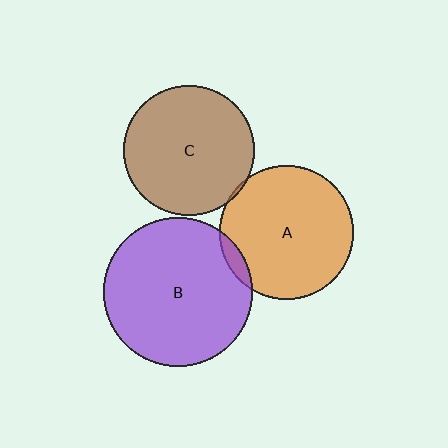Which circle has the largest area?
Circle B (purple).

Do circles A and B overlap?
Yes.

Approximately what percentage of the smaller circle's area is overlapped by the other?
Approximately 5%.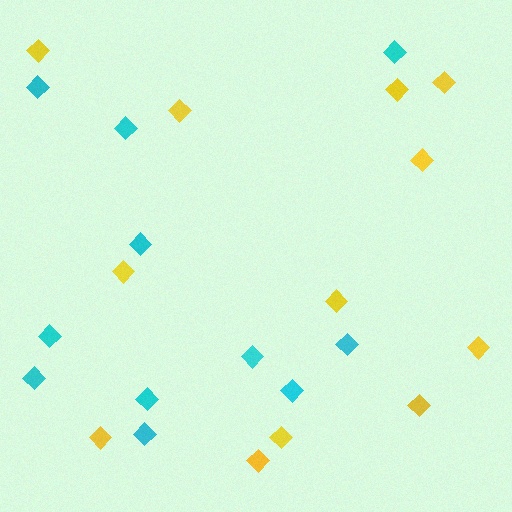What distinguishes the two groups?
There are 2 groups: one group of yellow diamonds (12) and one group of cyan diamonds (11).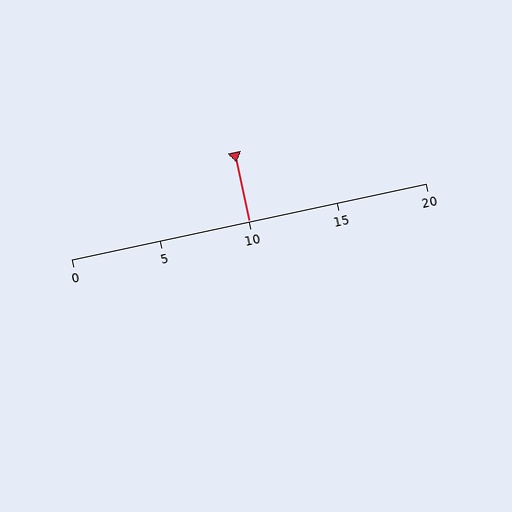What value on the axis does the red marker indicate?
The marker indicates approximately 10.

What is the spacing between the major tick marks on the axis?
The major ticks are spaced 5 apart.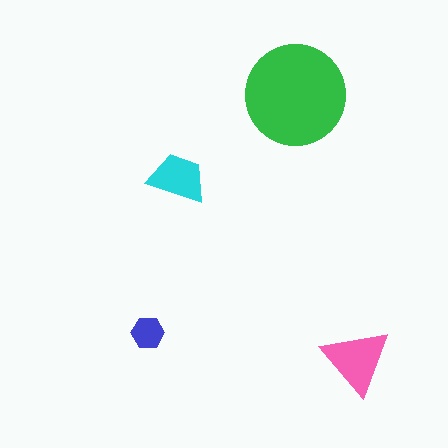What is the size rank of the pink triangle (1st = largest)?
2nd.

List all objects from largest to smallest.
The green circle, the pink triangle, the cyan trapezoid, the blue hexagon.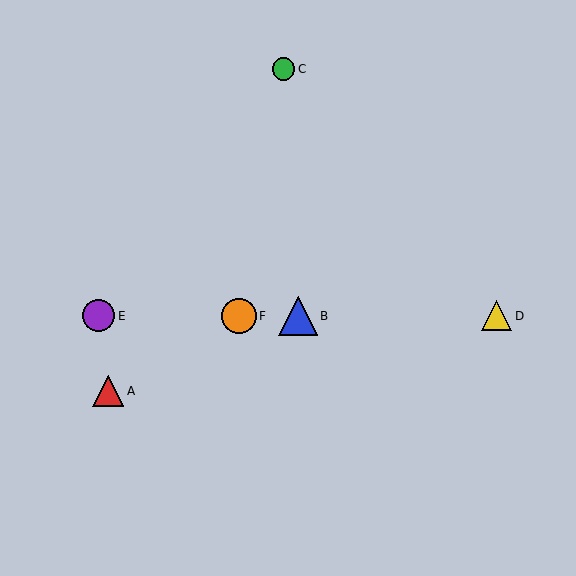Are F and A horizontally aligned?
No, F is at y≈316 and A is at y≈391.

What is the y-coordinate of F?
Object F is at y≈316.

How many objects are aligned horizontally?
4 objects (B, D, E, F) are aligned horizontally.